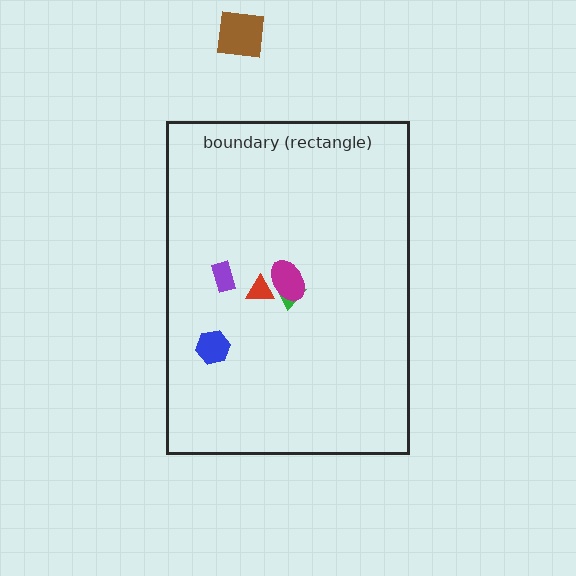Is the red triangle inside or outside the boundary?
Inside.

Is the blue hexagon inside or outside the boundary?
Inside.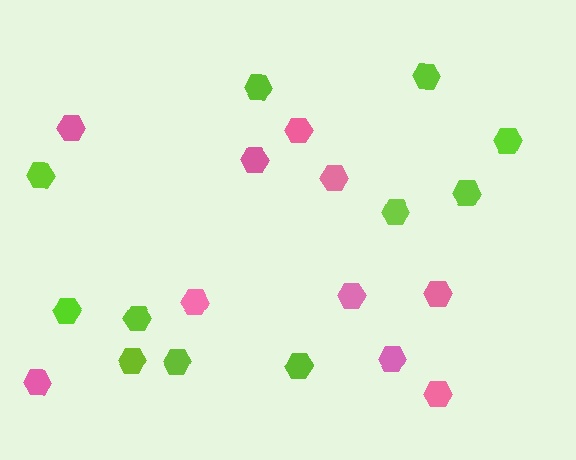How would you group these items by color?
There are 2 groups: one group of lime hexagons (11) and one group of pink hexagons (10).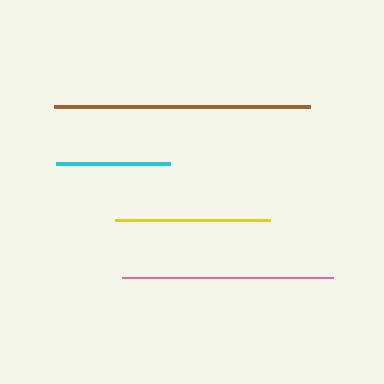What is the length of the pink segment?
The pink segment is approximately 211 pixels long.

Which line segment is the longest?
The brown line is the longest at approximately 256 pixels.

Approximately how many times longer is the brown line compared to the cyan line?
The brown line is approximately 2.3 times the length of the cyan line.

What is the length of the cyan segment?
The cyan segment is approximately 114 pixels long.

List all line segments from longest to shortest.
From longest to shortest: brown, pink, yellow, cyan.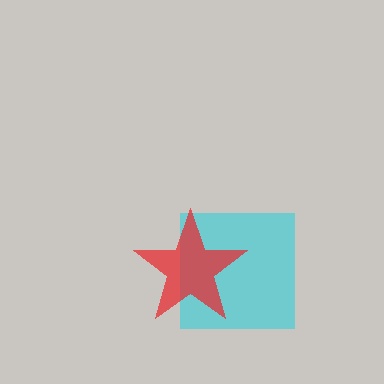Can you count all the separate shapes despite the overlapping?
Yes, there are 2 separate shapes.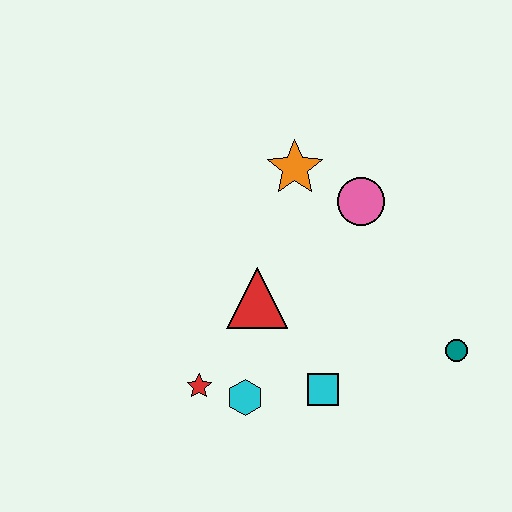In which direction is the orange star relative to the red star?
The orange star is above the red star.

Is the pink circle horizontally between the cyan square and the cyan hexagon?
No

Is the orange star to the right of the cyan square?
No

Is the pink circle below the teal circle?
No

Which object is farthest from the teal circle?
The red star is farthest from the teal circle.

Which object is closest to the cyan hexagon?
The red star is closest to the cyan hexagon.